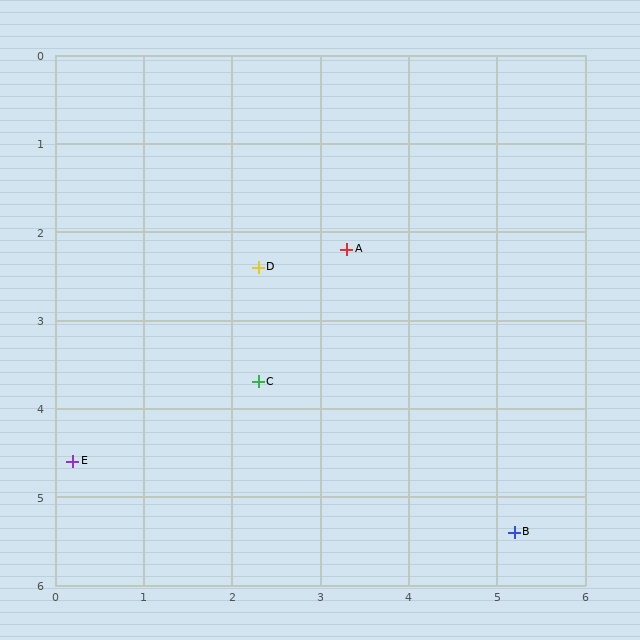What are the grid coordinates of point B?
Point B is at approximately (5.2, 5.4).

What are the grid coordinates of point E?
Point E is at approximately (0.2, 4.6).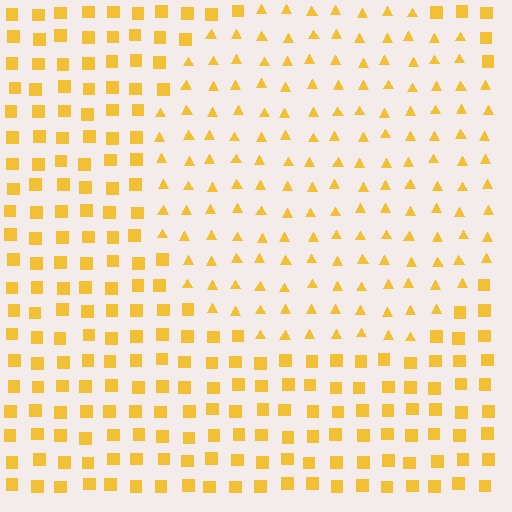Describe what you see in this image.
The image is filled with small yellow elements arranged in a uniform grid. A circle-shaped region contains triangles, while the surrounding area contains squares. The boundary is defined purely by the change in element shape.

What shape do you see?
I see a circle.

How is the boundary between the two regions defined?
The boundary is defined by a change in element shape: triangles inside vs. squares outside. All elements share the same color and spacing.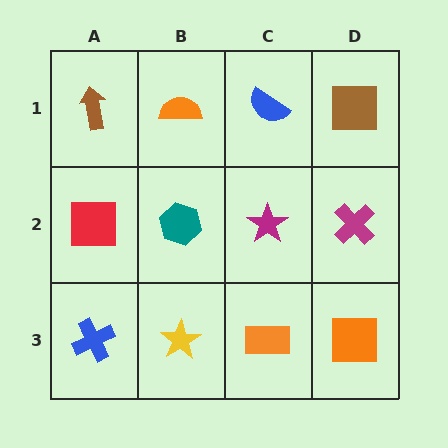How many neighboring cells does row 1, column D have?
2.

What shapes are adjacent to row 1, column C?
A magenta star (row 2, column C), an orange semicircle (row 1, column B), a brown square (row 1, column D).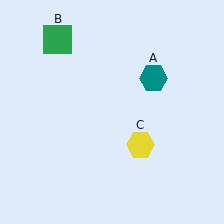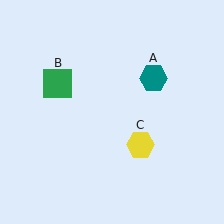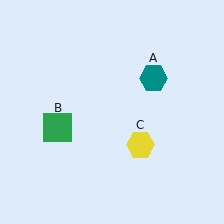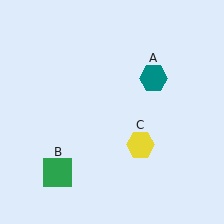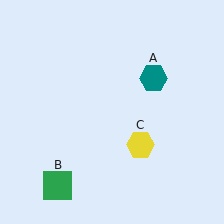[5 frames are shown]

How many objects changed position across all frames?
1 object changed position: green square (object B).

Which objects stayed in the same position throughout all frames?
Teal hexagon (object A) and yellow hexagon (object C) remained stationary.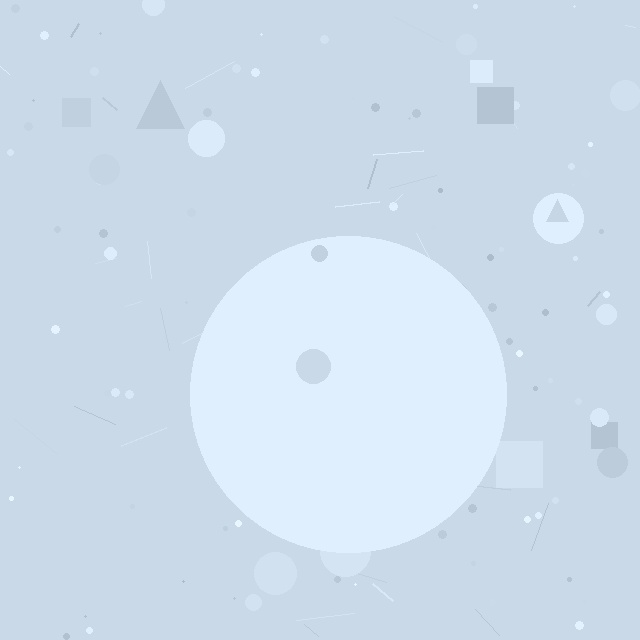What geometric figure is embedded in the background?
A circle is embedded in the background.